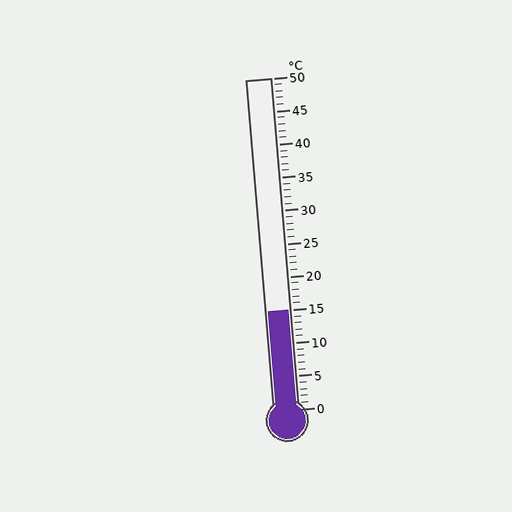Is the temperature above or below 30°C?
The temperature is below 30°C.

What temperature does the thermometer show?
The thermometer shows approximately 15°C.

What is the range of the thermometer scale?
The thermometer scale ranges from 0°C to 50°C.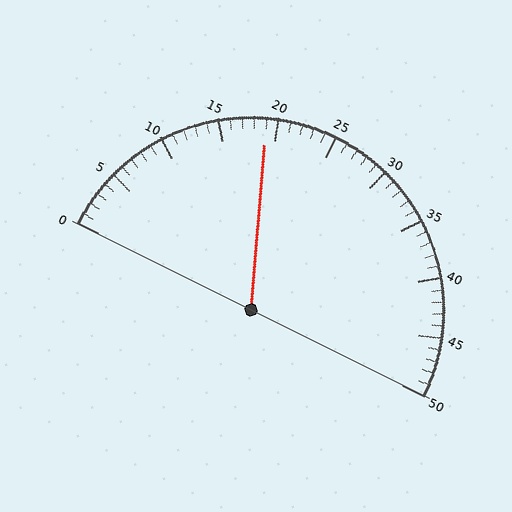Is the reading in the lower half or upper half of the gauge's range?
The reading is in the lower half of the range (0 to 50).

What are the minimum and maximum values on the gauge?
The gauge ranges from 0 to 50.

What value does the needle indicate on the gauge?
The needle indicates approximately 19.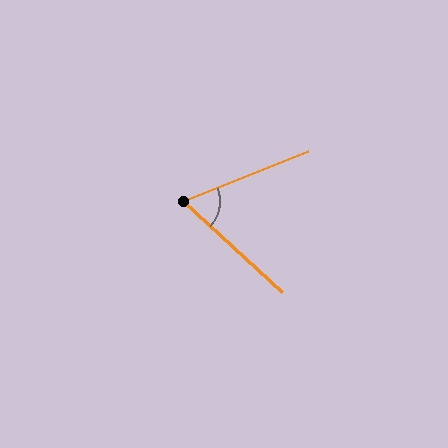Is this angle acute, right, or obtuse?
It is acute.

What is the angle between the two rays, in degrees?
Approximately 64 degrees.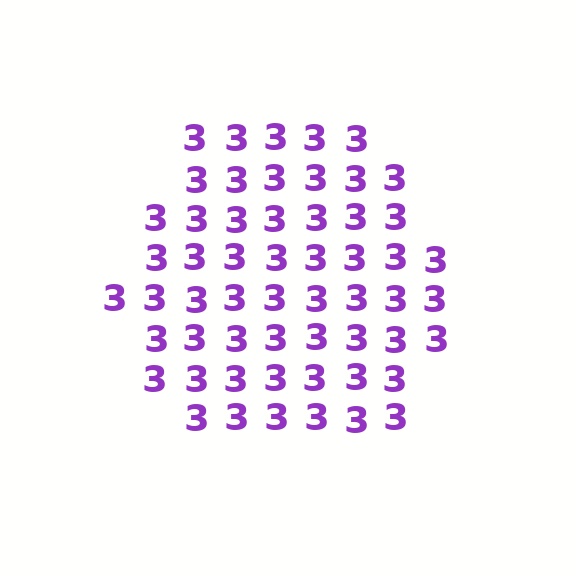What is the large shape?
The large shape is a hexagon.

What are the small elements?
The small elements are digit 3's.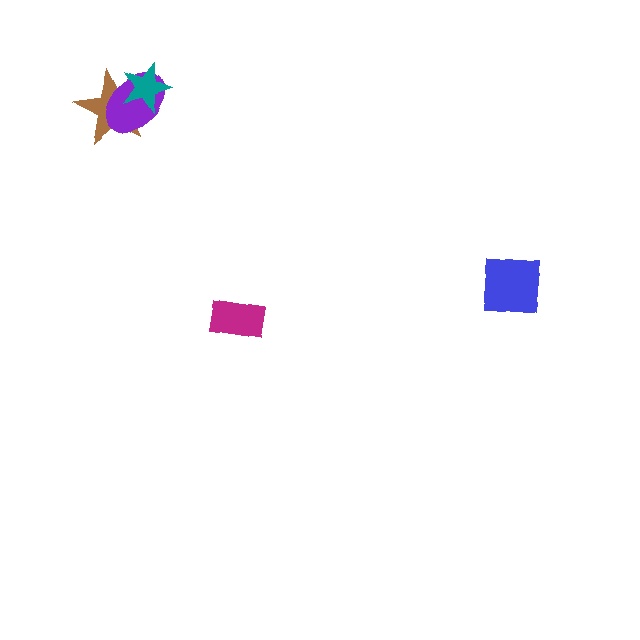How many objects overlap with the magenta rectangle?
0 objects overlap with the magenta rectangle.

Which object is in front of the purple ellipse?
The teal star is in front of the purple ellipse.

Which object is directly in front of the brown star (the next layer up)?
The purple ellipse is directly in front of the brown star.